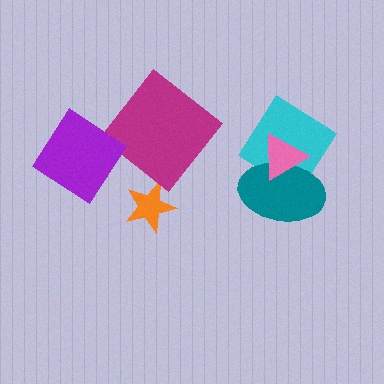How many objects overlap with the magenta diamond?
0 objects overlap with the magenta diamond.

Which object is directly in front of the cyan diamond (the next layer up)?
The teal ellipse is directly in front of the cyan diamond.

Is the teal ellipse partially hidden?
Yes, it is partially covered by another shape.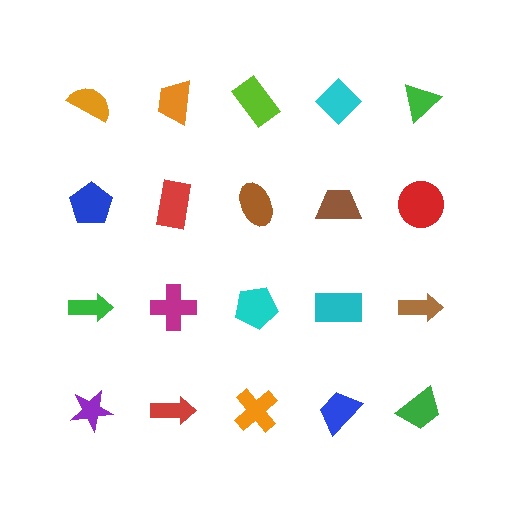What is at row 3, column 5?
A brown arrow.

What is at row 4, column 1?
A purple star.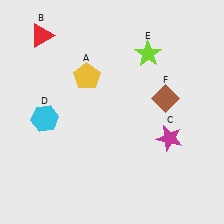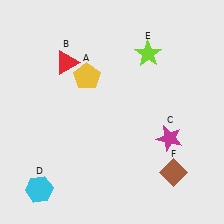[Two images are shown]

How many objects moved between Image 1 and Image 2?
3 objects moved between the two images.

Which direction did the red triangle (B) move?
The red triangle (B) moved down.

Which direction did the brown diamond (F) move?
The brown diamond (F) moved down.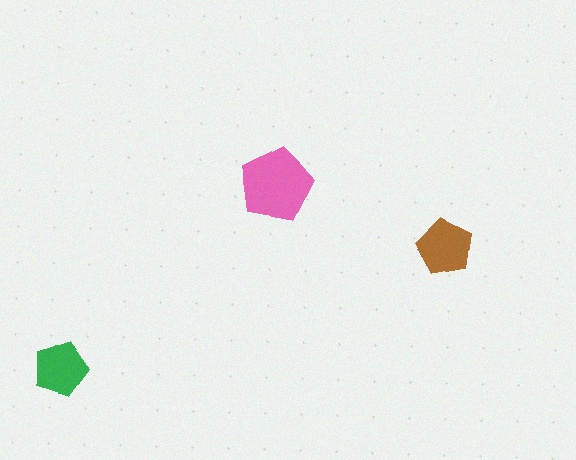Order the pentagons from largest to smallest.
the pink one, the brown one, the green one.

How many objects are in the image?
There are 3 objects in the image.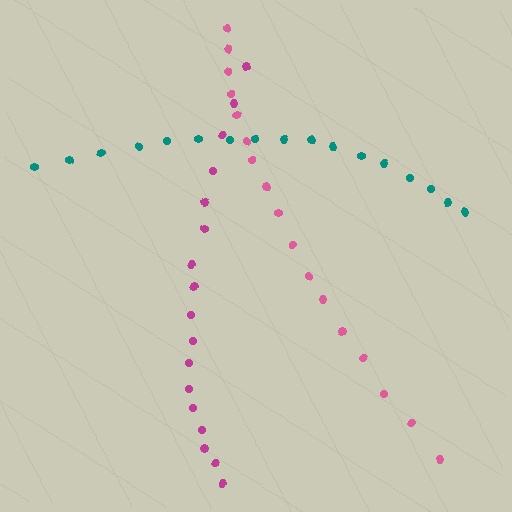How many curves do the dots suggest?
There are 3 distinct paths.